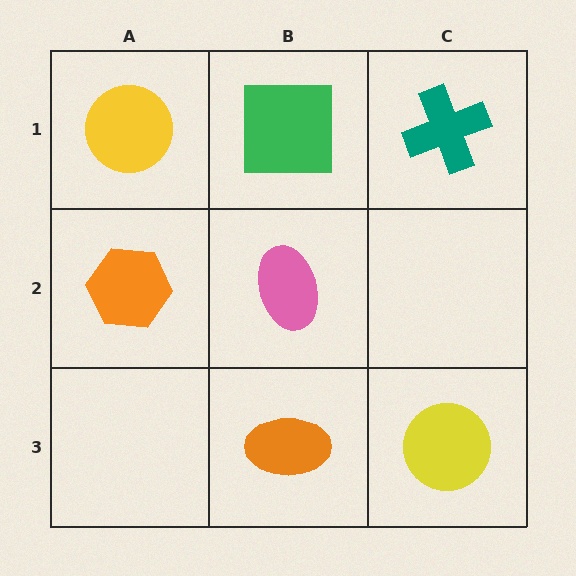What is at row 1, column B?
A green square.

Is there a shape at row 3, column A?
No, that cell is empty.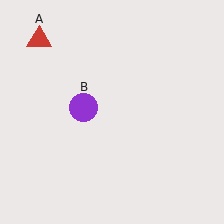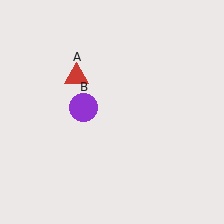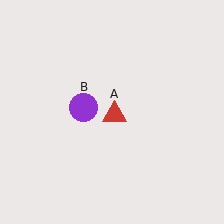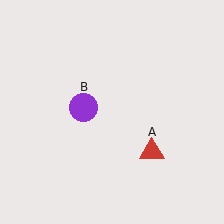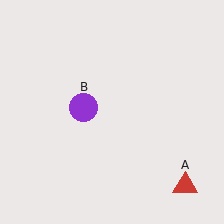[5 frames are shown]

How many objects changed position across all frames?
1 object changed position: red triangle (object A).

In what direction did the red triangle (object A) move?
The red triangle (object A) moved down and to the right.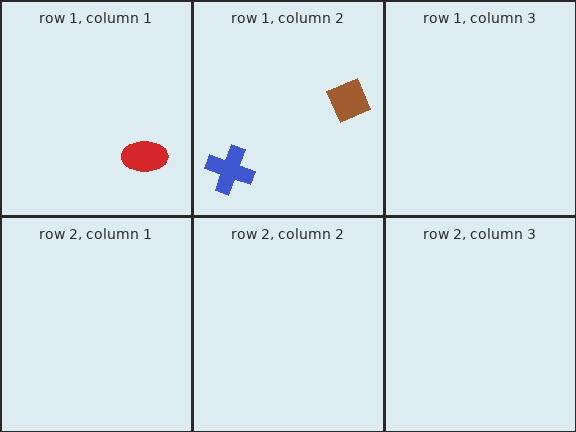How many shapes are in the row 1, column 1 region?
1.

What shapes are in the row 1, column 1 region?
The red ellipse.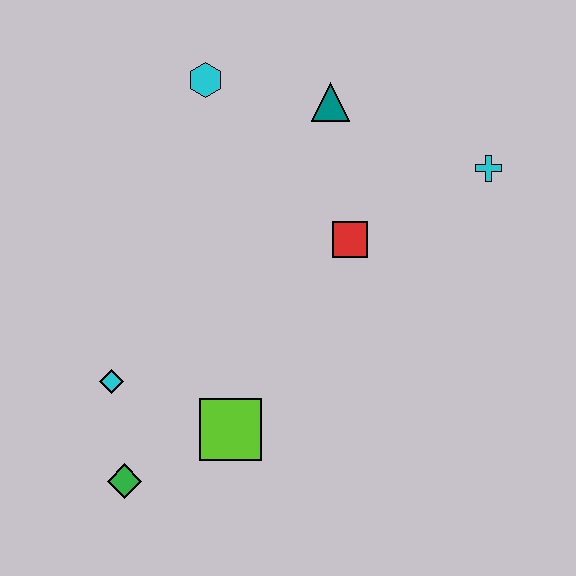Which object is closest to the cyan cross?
The red square is closest to the cyan cross.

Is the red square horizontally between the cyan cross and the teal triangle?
Yes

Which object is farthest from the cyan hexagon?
The green diamond is farthest from the cyan hexagon.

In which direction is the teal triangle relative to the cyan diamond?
The teal triangle is above the cyan diamond.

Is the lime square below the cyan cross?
Yes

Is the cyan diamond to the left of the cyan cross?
Yes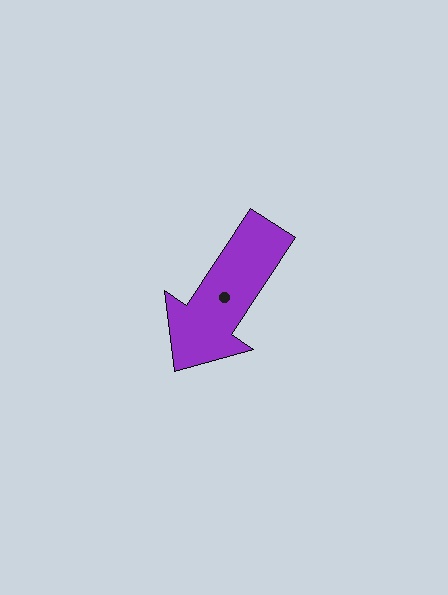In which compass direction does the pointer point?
Southwest.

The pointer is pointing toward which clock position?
Roughly 7 o'clock.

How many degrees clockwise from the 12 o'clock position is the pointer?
Approximately 213 degrees.